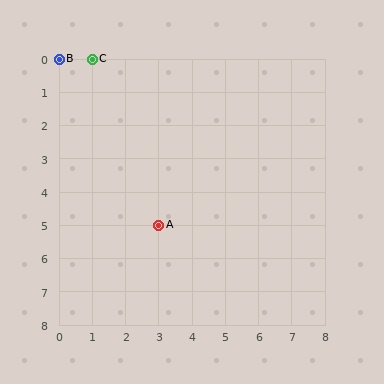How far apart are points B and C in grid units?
Points B and C are 1 column apart.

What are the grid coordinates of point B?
Point B is at grid coordinates (0, 0).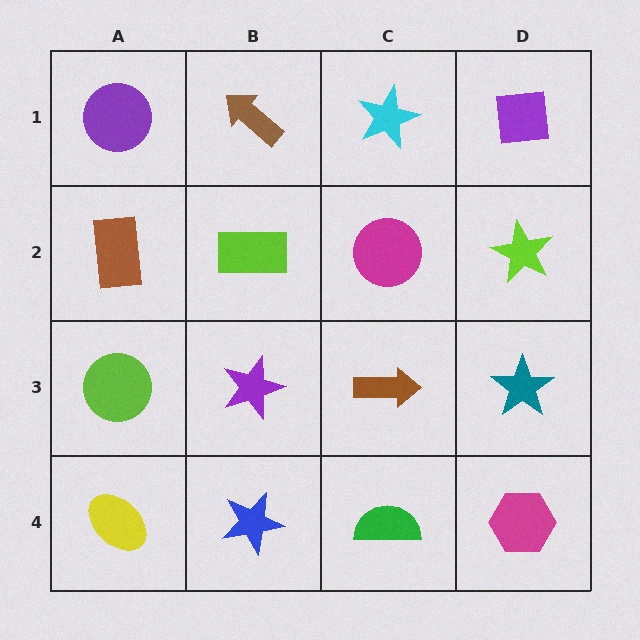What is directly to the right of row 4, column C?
A magenta hexagon.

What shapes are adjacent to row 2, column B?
A brown arrow (row 1, column B), a purple star (row 3, column B), a brown rectangle (row 2, column A), a magenta circle (row 2, column C).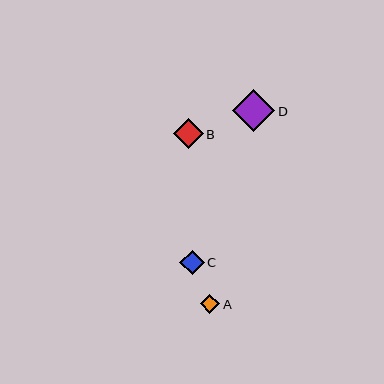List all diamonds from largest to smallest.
From largest to smallest: D, B, C, A.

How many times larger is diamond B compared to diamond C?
Diamond B is approximately 1.2 times the size of diamond C.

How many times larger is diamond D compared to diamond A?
Diamond D is approximately 2.2 times the size of diamond A.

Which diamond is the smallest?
Diamond A is the smallest with a size of approximately 19 pixels.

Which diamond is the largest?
Diamond D is the largest with a size of approximately 42 pixels.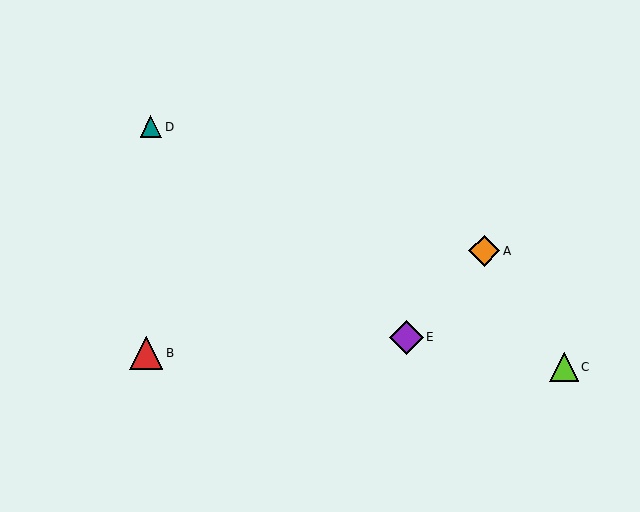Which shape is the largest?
The purple diamond (labeled E) is the largest.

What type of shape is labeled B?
Shape B is a red triangle.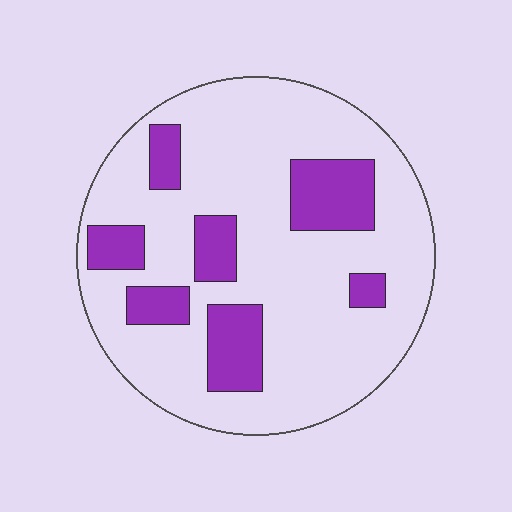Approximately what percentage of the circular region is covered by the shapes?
Approximately 20%.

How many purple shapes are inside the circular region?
7.